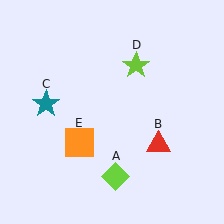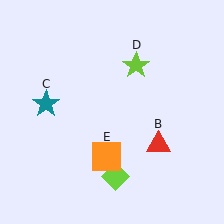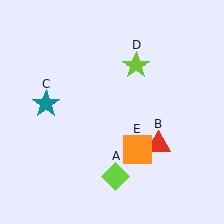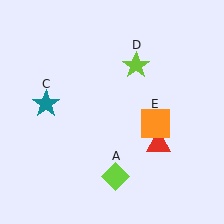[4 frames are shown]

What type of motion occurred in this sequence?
The orange square (object E) rotated counterclockwise around the center of the scene.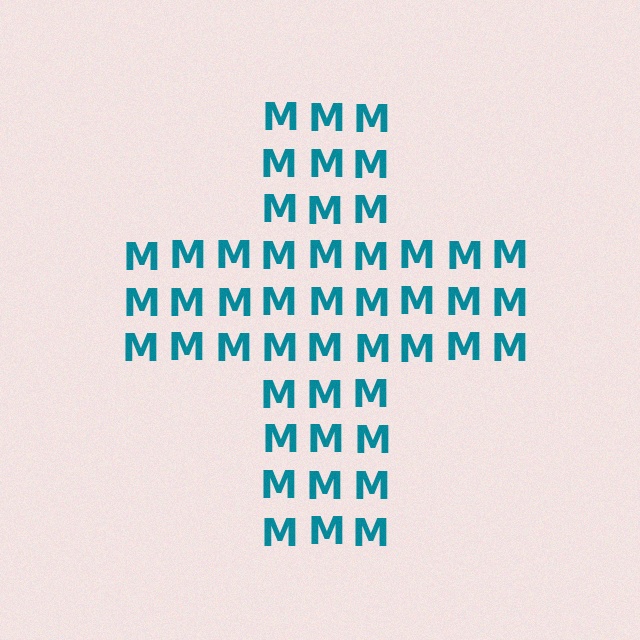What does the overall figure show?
The overall figure shows a cross.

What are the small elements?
The small elements are letter M's.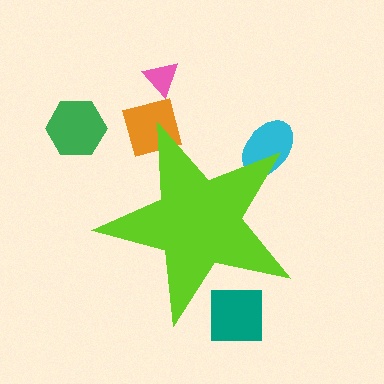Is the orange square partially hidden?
Yes, the orange square is partially hidden behind the lime star.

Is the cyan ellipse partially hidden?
Yes, the cyan ellipse is partially hidden behind the lime star.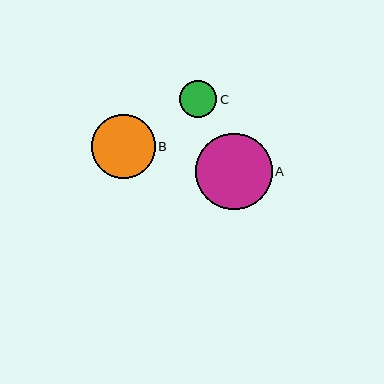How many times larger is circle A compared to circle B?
Circle A is approximately 1.2 times the size of circle B.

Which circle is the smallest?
Circle C is the smallest with a size of approximately 38 pixels.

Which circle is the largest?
Circle A is the largest with a size of approximately 76 pixels.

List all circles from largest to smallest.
From largest to smallest: A, B, C.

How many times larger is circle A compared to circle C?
Circle A is approximately 2.0 times the size of circle C.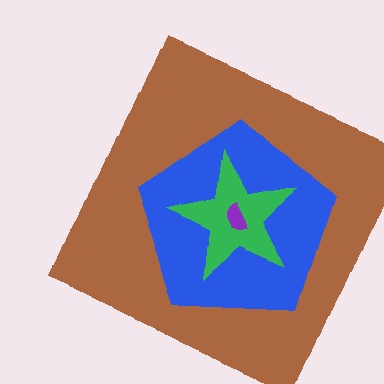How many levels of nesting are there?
4.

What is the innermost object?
The purple semicircle.